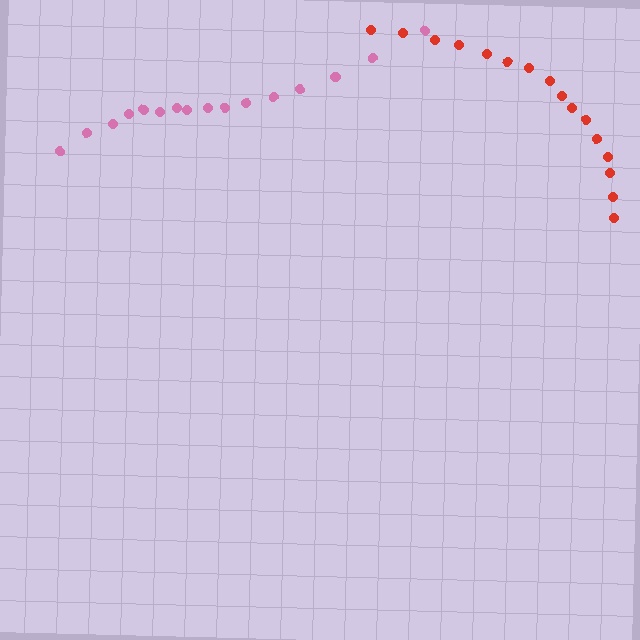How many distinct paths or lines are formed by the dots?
There are 2 distinct paths.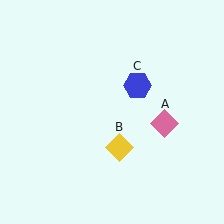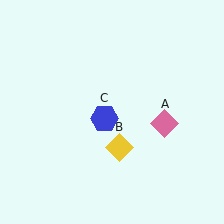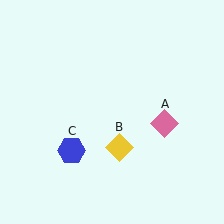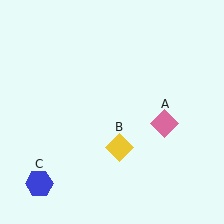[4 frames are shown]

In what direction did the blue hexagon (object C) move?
The blue hexagon (object C) moved down and to the left.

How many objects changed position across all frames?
1 object changed position: blue hexagon (object C).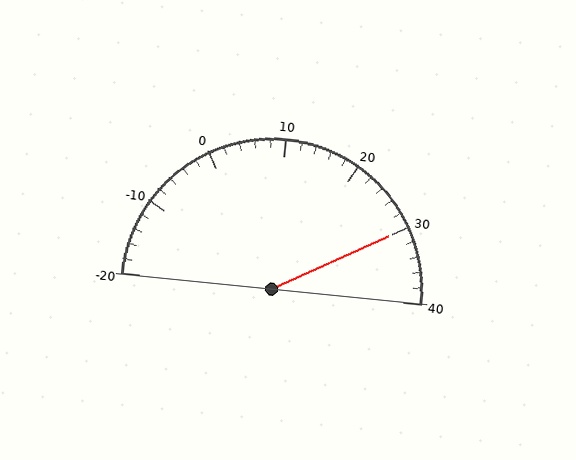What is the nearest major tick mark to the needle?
The nearest major tick mark is 30.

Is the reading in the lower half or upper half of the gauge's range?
The reading is in the upper half of the range (-20 to 40).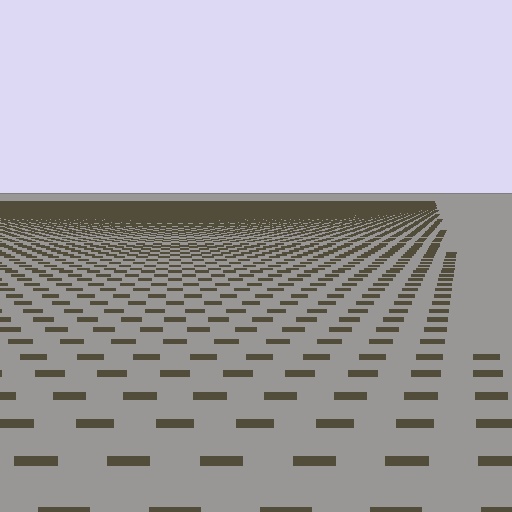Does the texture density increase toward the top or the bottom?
Density increases toward the top.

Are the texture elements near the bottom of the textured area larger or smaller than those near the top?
Larger. Near the bottom, elements are closer to the viewer and appear at a bigger on-screen size.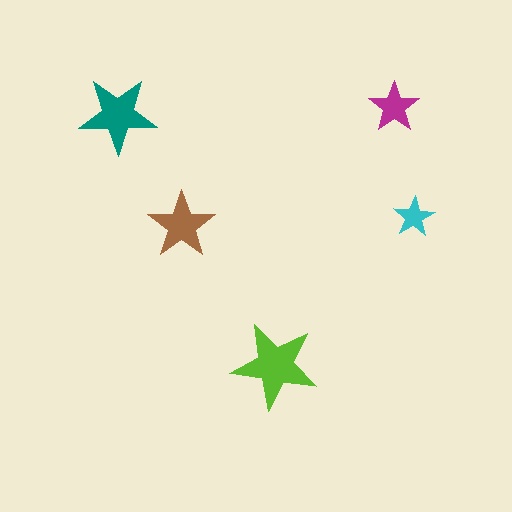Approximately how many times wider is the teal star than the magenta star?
About 1.5 times wider.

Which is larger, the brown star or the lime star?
The lime one.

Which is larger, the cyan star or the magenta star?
The magenta one.